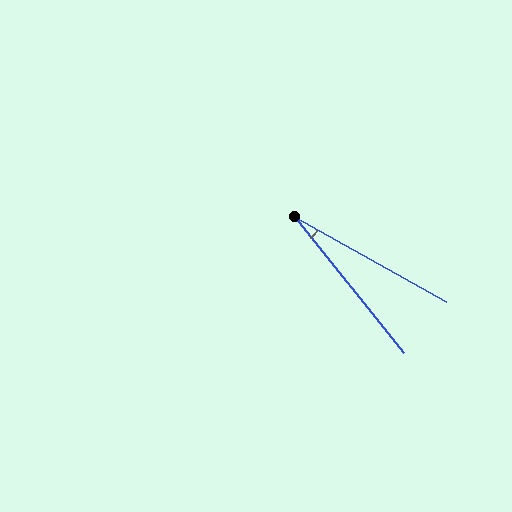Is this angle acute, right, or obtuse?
It is acute.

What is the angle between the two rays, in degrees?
Approximately 22 degrees.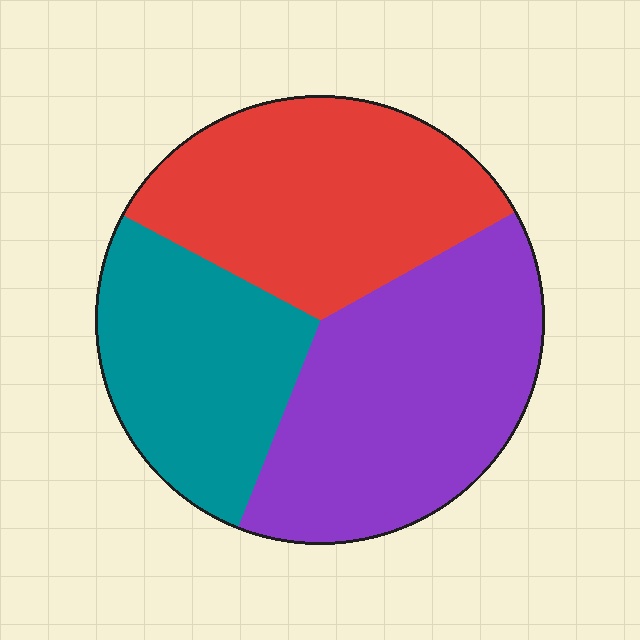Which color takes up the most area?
Purple, at roughly 40%.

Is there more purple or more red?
Purple.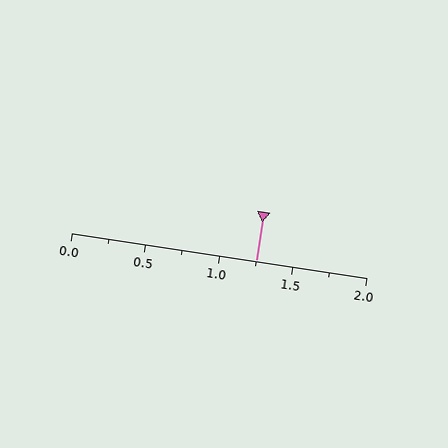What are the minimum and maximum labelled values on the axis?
The axis runs from 0.0 to 2.0.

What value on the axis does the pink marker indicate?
The marker indicates approximately 1.25.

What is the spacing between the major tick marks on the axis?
The major ticks are spaced 0.5 apart.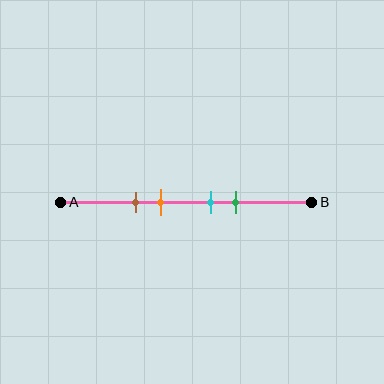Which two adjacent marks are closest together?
The cyan and green marks are the closest adjacent pair.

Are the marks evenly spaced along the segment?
No, the marks are not evenly spaced.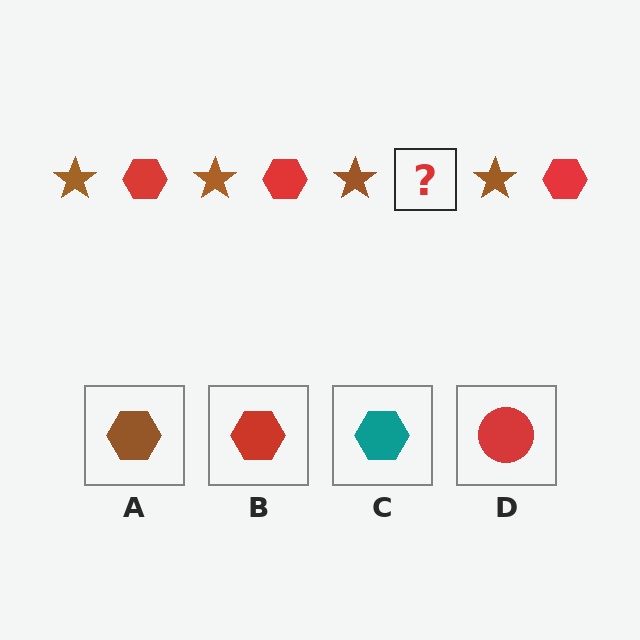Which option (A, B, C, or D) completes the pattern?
B.